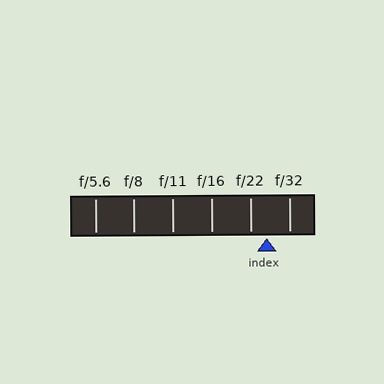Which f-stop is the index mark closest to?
The index mark is closest to f/22.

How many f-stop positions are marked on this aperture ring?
There are 6 f-stop positions marked.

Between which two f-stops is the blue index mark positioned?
The index mark is between f/22 and f/32.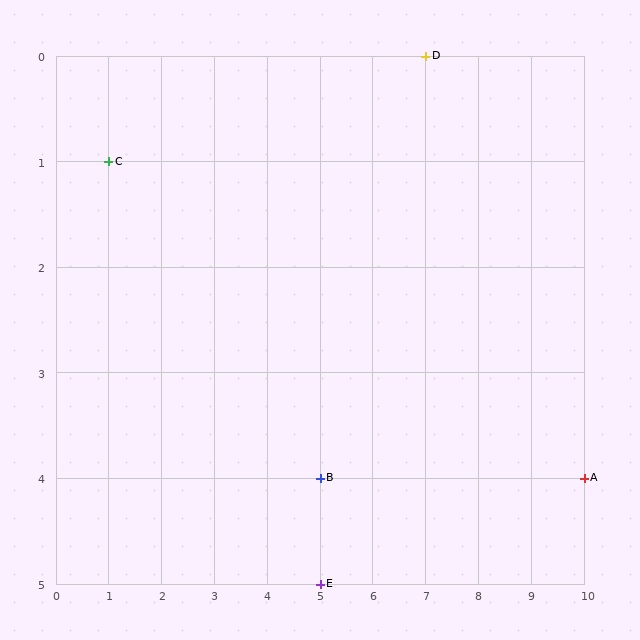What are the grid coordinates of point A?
Point A is at grid coordinates (10, 4).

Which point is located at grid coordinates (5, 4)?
Point B is at (5, 4).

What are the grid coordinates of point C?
Point C is at grid coordinates (1, 1).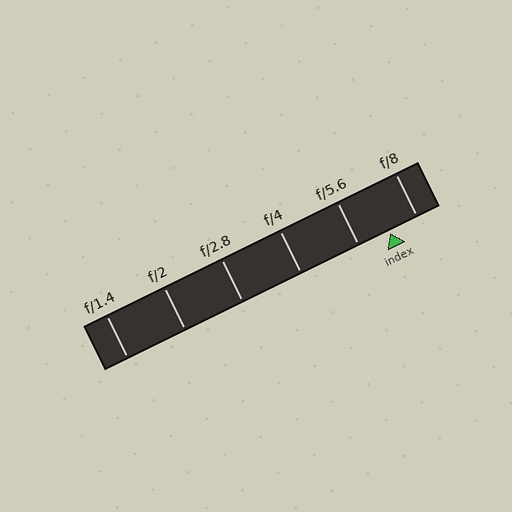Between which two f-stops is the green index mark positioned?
The index mark is between f/5.6 and f/8.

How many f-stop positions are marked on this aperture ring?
There are 6 f-stop positions marked.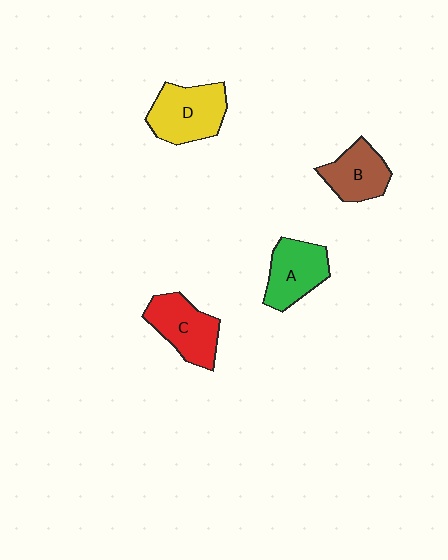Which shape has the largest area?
Shape D (yellow).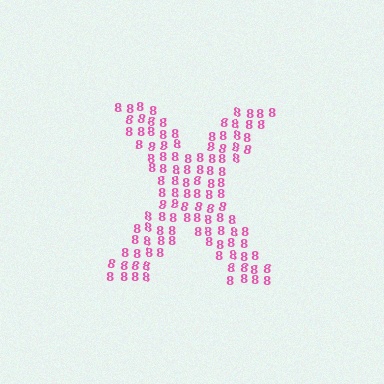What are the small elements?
The small elements are digit 8's.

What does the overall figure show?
The overall figure shows the letter X.